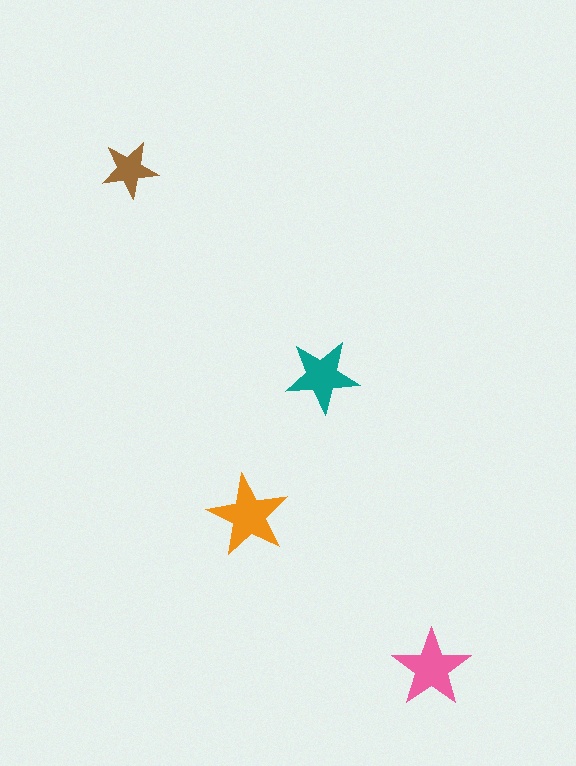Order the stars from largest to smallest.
the orange one, the pink one, the teal one, the brown one.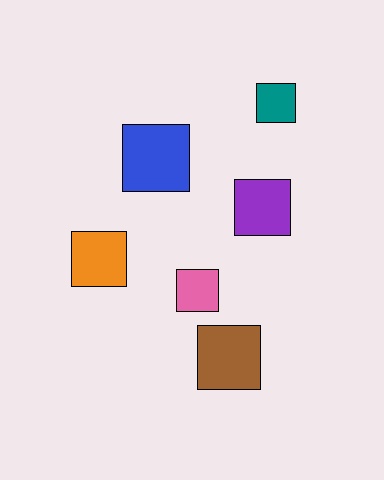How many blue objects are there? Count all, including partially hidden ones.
There is 1 blue object.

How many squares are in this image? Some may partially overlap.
There are 6 squares.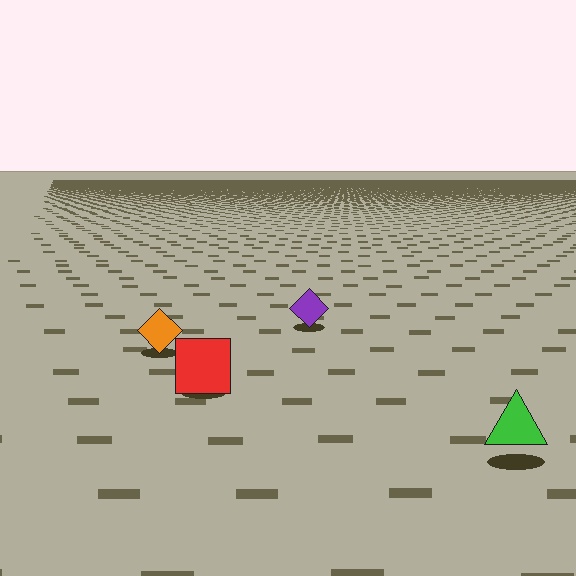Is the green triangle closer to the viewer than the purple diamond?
Yes. The green triangle is closer — you can tell from the texture gradient: the ground texture is coarser near it.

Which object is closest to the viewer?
The green triangle is closest. The texture marks near it are larger and more spread out.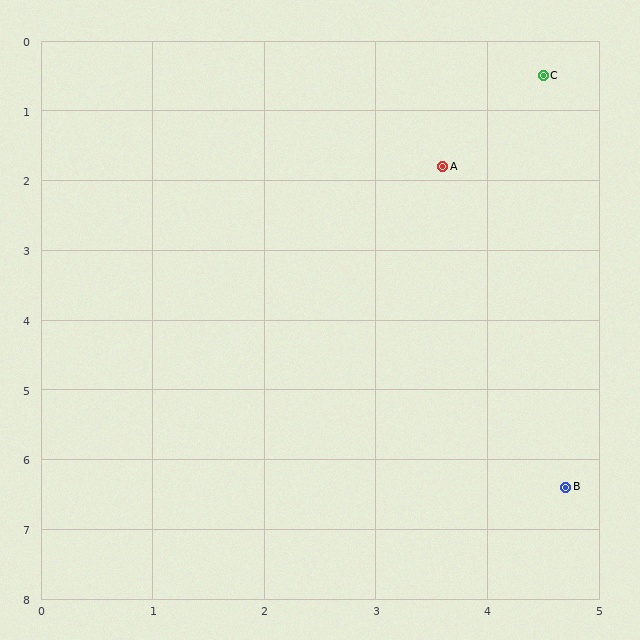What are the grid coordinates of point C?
Point C is at approximately (4.5, 0.5).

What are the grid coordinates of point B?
Point B is at approximately (4.7, 6.4).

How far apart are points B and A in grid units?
Points B and A are about 4.7 grid units apart.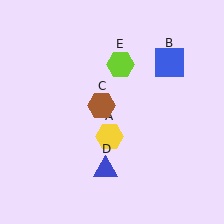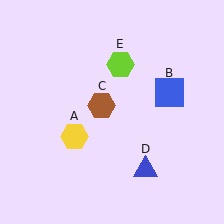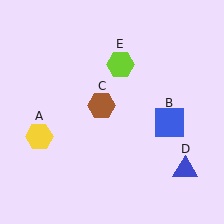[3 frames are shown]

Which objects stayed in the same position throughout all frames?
Brown hexagon (object C) and lime hexagon (object E) remained stationary.